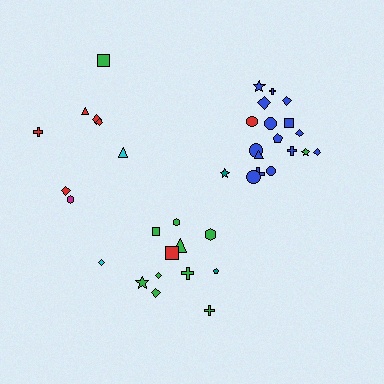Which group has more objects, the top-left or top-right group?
The top-right group.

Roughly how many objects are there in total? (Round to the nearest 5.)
Roughly 40 objects in total.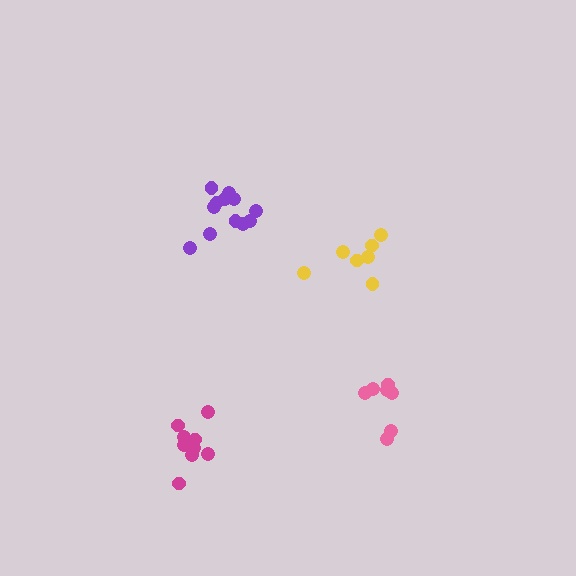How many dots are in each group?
Group 1: 7 dots, Group 2: 10 dots, Group 3: 7 dots, Group 4: 12 dots (36 total).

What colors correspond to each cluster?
The clusters are colored: pink, magenta, yellow, purple.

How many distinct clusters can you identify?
There are 4 distinct clusters.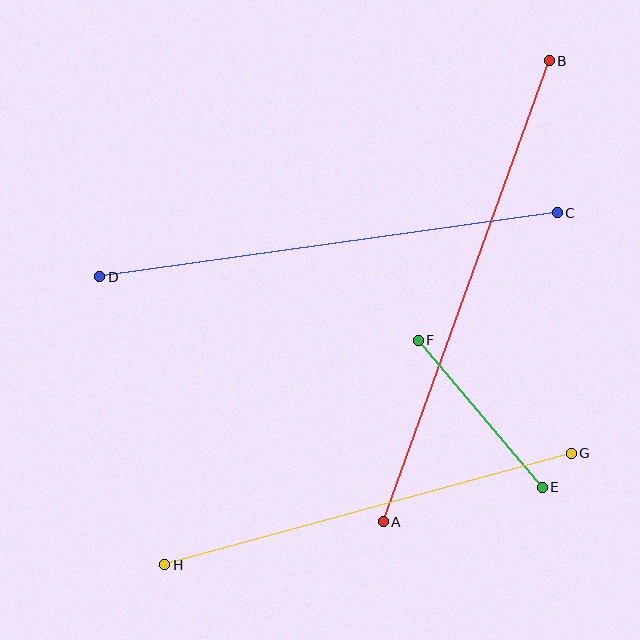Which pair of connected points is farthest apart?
Points A and B are farthest apart.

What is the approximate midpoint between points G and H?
The midpoint is at approximately (368, 509) pixels.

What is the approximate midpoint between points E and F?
The midpoint is at approximately (480, 414) pixels.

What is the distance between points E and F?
The distance is approximately 192 pixels.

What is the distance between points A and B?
The distance is approximately 490 pixels.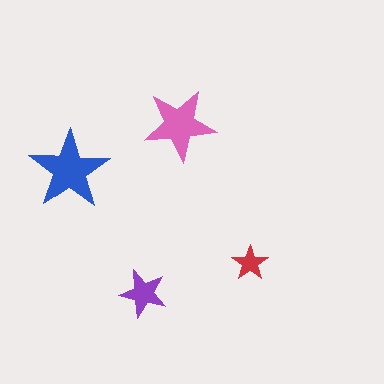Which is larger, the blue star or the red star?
The blue one.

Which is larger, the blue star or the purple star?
The blue one.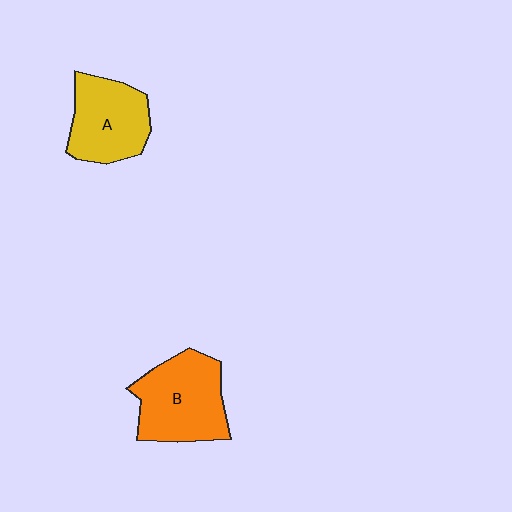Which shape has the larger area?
Shape B (orange).